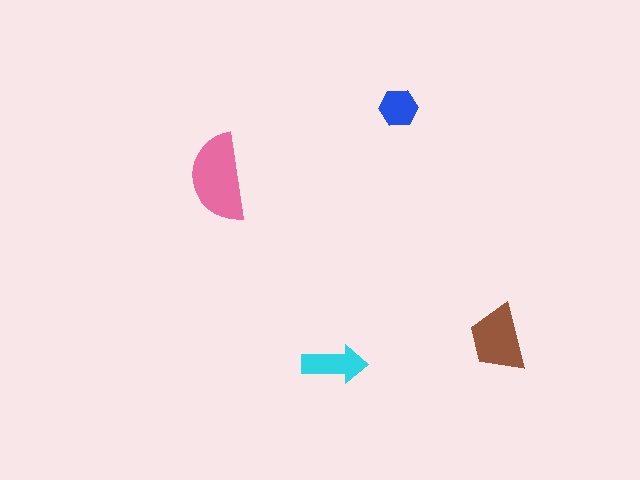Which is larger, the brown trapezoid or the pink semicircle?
The pink semicircle.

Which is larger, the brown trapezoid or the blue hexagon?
The brown trapezoid.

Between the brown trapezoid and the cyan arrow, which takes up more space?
The brown trapezoid.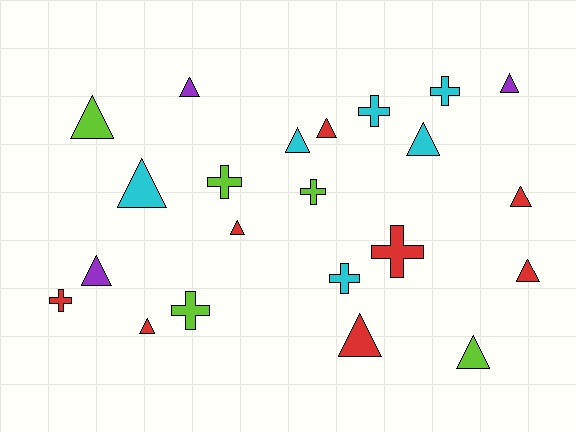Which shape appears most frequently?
Triangle, with 14 objects.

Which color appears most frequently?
Red, with 8 objects.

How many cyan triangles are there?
There are 3 cyan triangles.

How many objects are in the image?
There are 22 objects.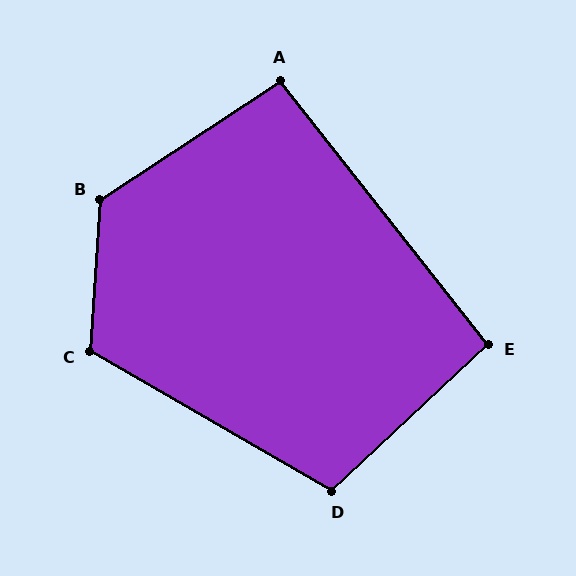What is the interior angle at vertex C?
Approximately 116 degrees (obtuse).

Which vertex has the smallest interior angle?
A, at approximately 95 degrees.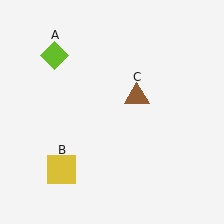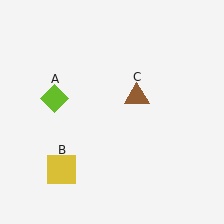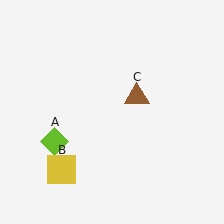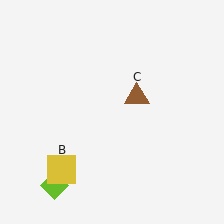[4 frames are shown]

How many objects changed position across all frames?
1 object changed position: lime diamond (object A).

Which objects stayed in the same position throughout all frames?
Yellow square (object B) and brown triangle (object C) remained stationary.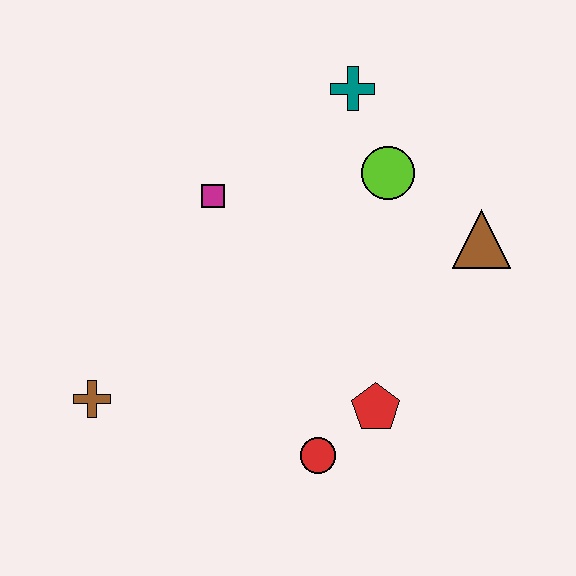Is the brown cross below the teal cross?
Yes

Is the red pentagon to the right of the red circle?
Yes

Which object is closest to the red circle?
The red pentagon is closest to the red circle.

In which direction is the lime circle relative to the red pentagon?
The lime circle is above the red pentagon.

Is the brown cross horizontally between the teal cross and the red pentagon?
No